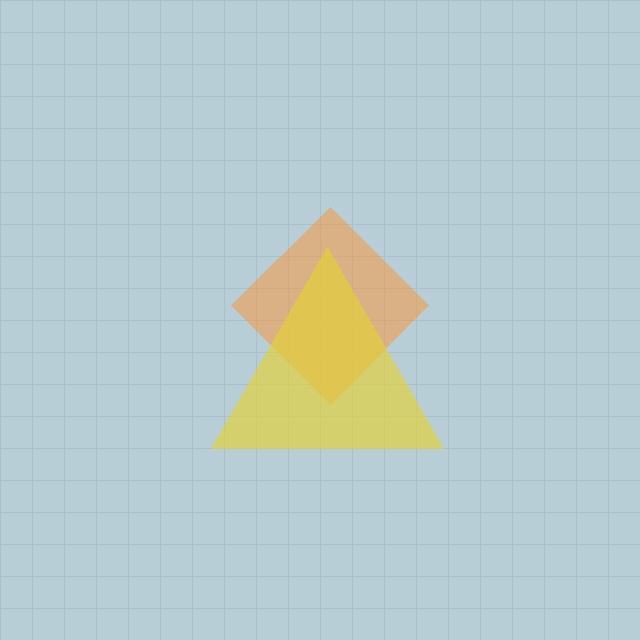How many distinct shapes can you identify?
There are 2 distinct shapes: an orange diamond, a yellow triangle.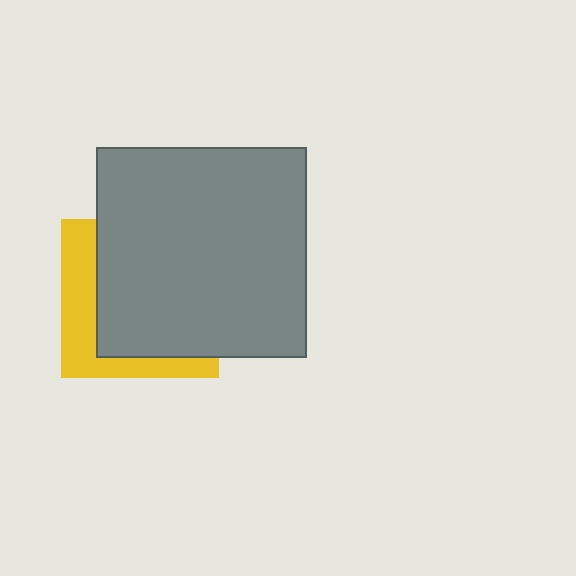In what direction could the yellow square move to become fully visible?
The yellow square could move left. That would shift it out from behind the gray square entirely.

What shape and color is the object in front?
The object in front is a gray square.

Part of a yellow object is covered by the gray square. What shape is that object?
It is a square.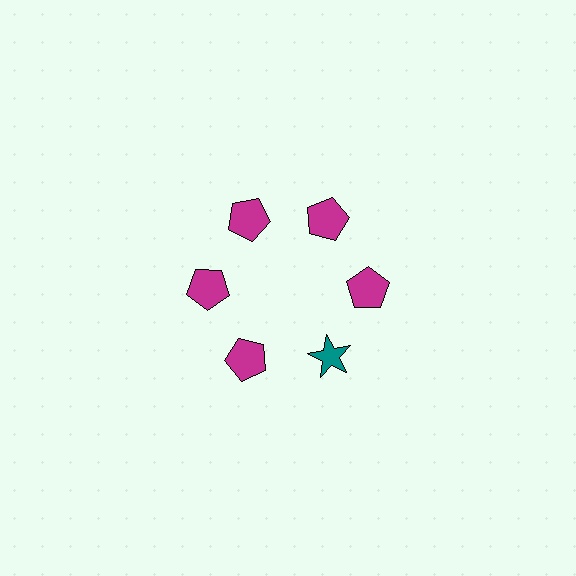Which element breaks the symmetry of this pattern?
The teal star at roughly the 5 o'clock position breaks the symmetry. All other shapes are magenta pentagons.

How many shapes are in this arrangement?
There are 6 shapes arranged in a ring pattern.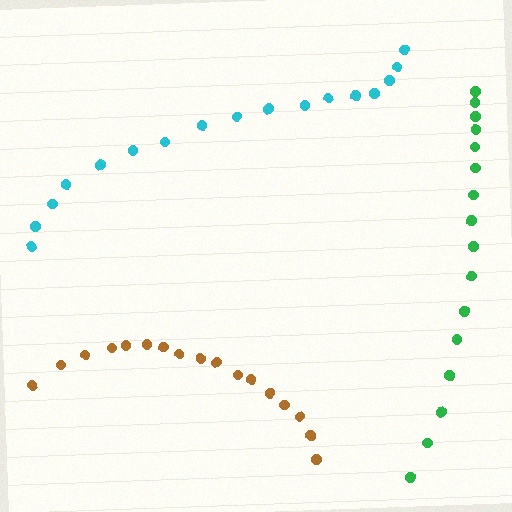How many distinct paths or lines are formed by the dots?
There are 3 distinct paths.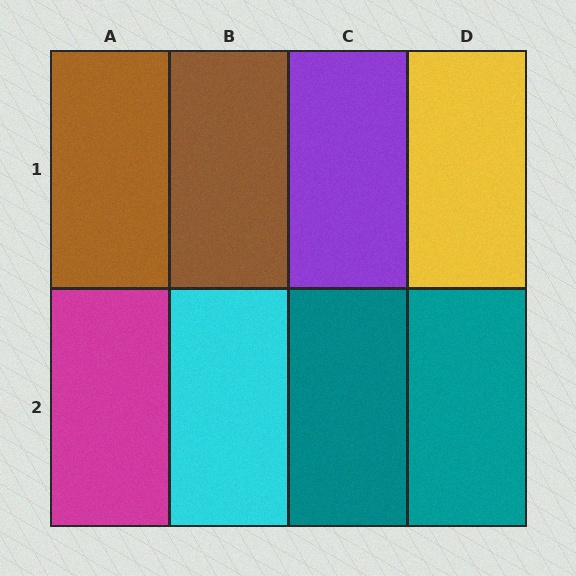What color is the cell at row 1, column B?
Brown.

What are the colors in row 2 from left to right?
Magenta, cyan, teal, teal.